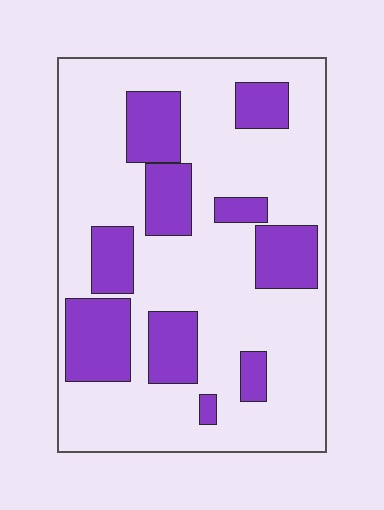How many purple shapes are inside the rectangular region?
10.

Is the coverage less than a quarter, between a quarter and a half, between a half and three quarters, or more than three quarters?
Between a quarter and a half.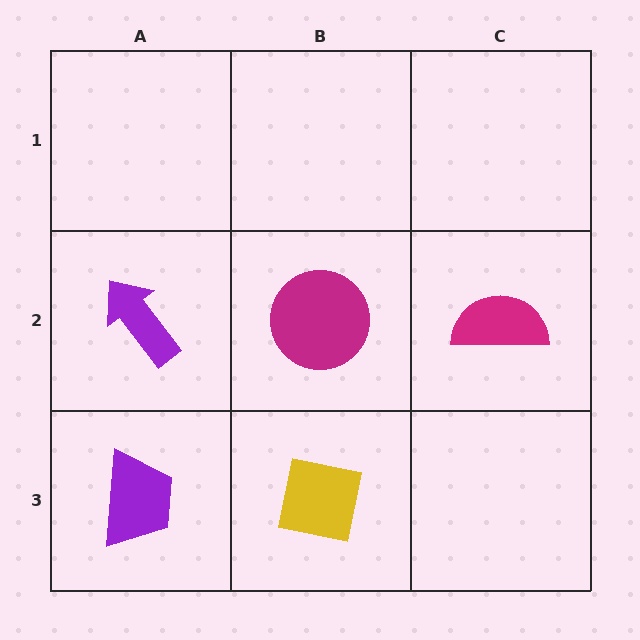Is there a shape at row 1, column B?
No, that cell is empty.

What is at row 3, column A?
A purple trapezoid.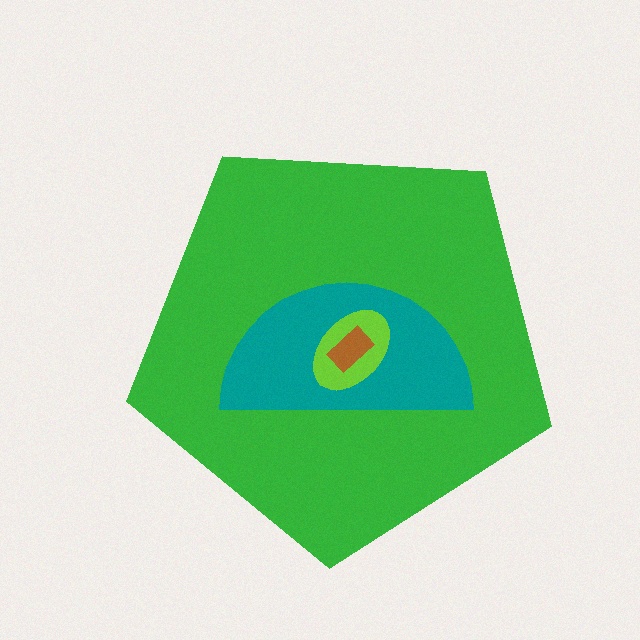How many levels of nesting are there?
4.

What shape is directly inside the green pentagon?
The teal semicircle.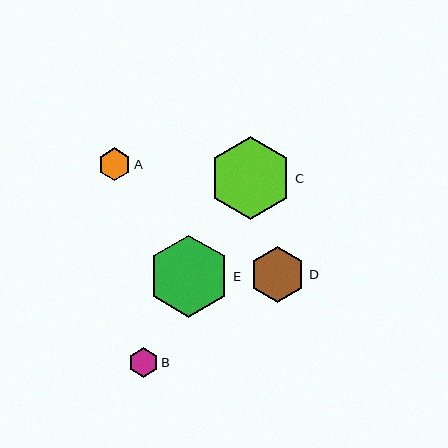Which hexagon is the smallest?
Hexagon B is the smallest with a size of approximately 30 pixels.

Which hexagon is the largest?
Hexagon C is the largest with a size of approximately 83 pixels.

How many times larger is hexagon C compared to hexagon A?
Hexagon C is approximately 2.6 times the size of hexagon A.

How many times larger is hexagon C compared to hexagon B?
Hexagon C is approximately 2.8 times the size of hexagon B.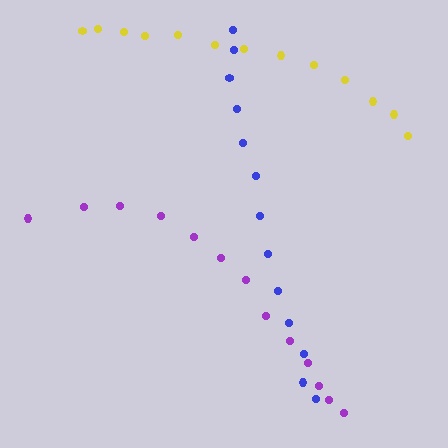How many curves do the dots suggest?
There are 3 distinct paths.